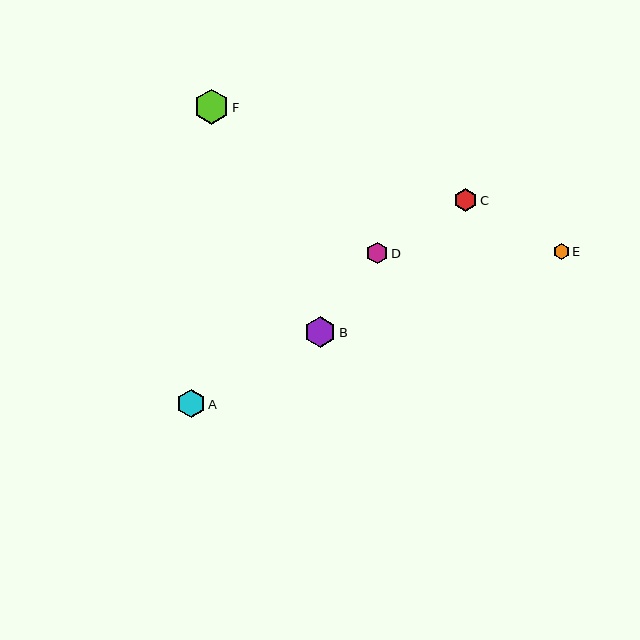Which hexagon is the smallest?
Hexagon E is the smallest with a size of approximately 16 pixels.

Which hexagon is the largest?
Hexagon F is the largest with a size of approximately 35 pixels.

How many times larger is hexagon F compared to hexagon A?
Hexagon F is approximately 1.2 times the size of hexagon A.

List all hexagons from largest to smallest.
From largest to smallest: F, B, A, C, D, E.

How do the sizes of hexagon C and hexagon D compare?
Hexagon C and hexagon D are approximately the same size.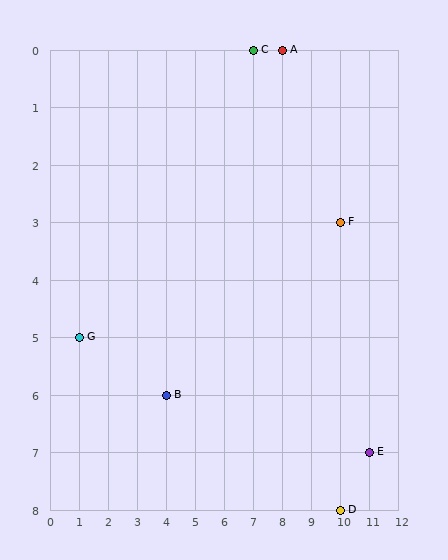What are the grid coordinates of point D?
Point D is at grid coordinates (10, 8).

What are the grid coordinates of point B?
Point B is at grid coordinates (4, 6).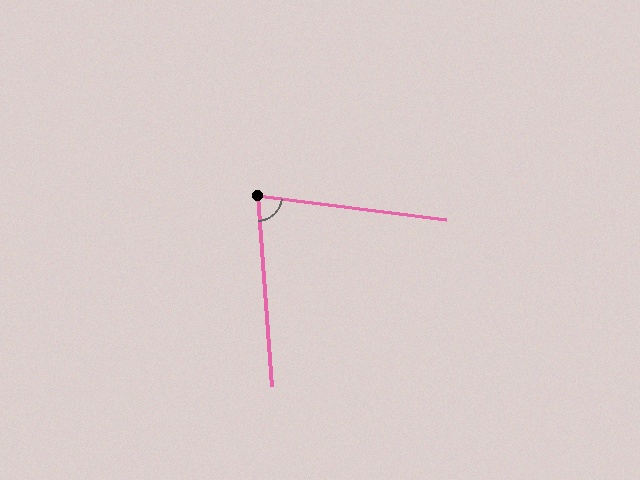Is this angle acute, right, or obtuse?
It is acute.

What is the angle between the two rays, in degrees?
Approximately 78 degrees.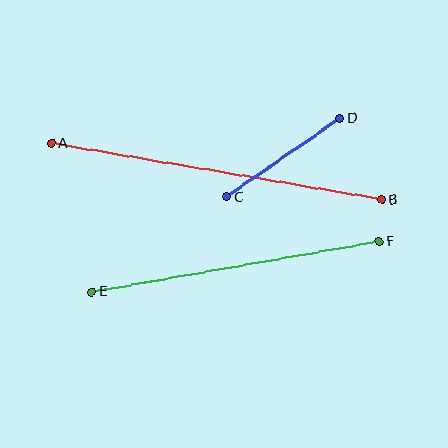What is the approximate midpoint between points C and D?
The midpoint is at approximately (283, 158) pixels.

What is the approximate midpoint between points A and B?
The midpoint is at approximately (216, 172) pixels.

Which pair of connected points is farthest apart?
Points A and B are farthest apart.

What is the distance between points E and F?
The distance is approximately 292 pixels.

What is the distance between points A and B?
The distance is approximately 335 pixels.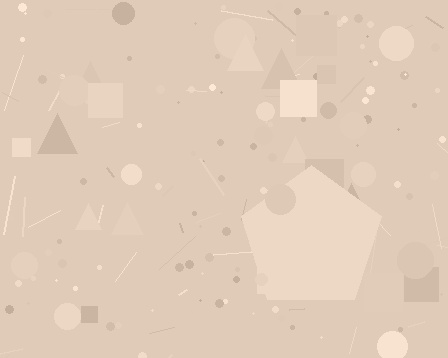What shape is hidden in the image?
A pentagon is hidden in the image.